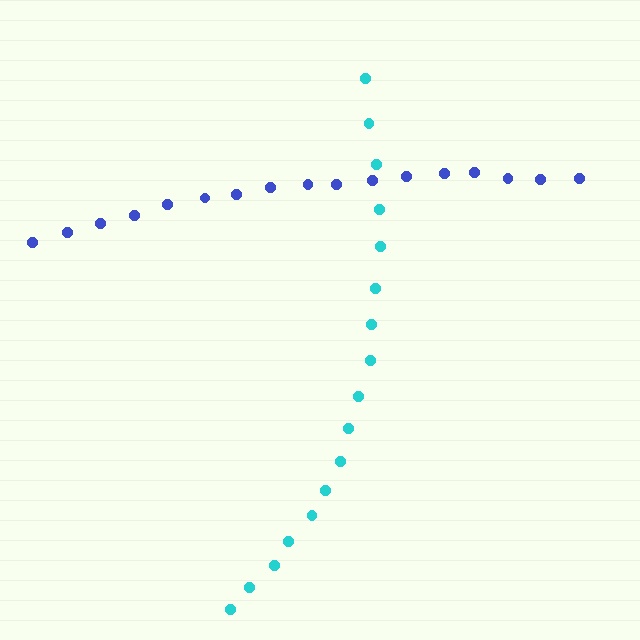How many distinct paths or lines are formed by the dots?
There are 2 distinct paths.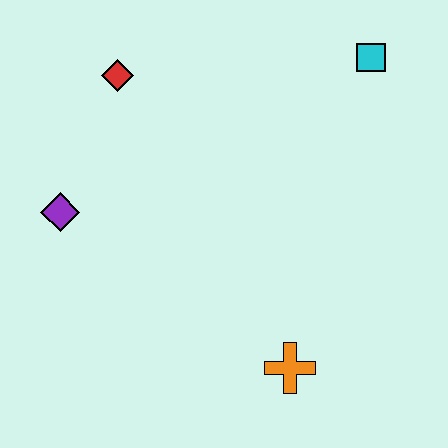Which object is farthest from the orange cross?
The red diamond is farthest from the orange cross.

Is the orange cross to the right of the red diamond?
Yes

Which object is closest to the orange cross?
The purple diamond is closest to the orange cross.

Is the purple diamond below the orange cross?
No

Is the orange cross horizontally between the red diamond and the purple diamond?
No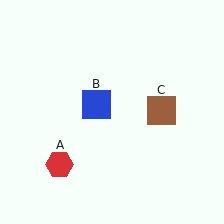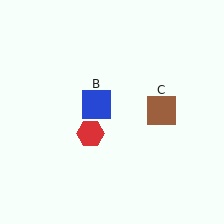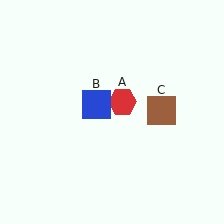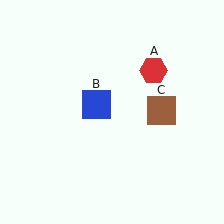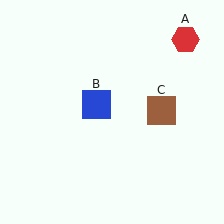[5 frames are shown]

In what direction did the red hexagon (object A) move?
The red hexagon (object A) moved up and to the right.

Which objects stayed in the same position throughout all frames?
Blue square (object B) and brown square (object C) remained stationary.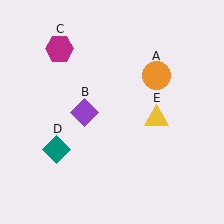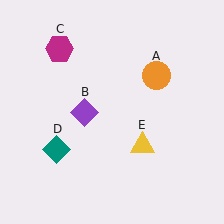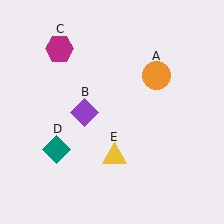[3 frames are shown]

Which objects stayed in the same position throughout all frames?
Orange circle (object A) and purple diamond (object B) and magenta hexagon (object C) and teal diamond (object D) remained stationary.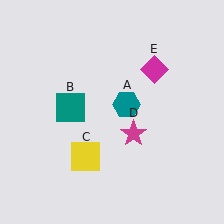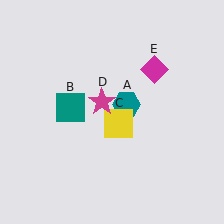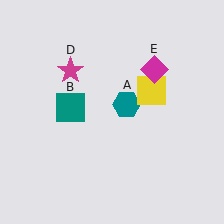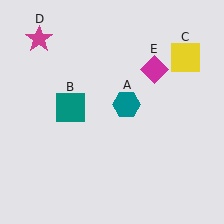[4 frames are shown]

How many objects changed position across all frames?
2 objects changed position: yellow square (object C), magenta star (object D).